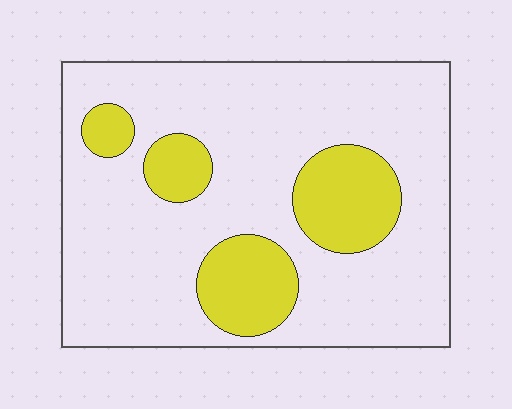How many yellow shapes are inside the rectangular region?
4.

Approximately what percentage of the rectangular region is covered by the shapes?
Approximately 20%.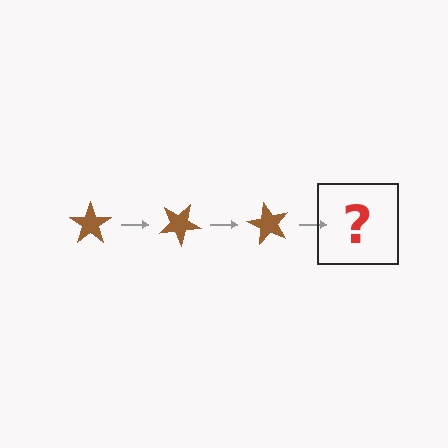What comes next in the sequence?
The next element should be a brown star rotated 90 degrees.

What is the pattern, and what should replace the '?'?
The pattern is that the star rotates 30 degrees each step. The '?' should be a brown star rotated 90 degrees.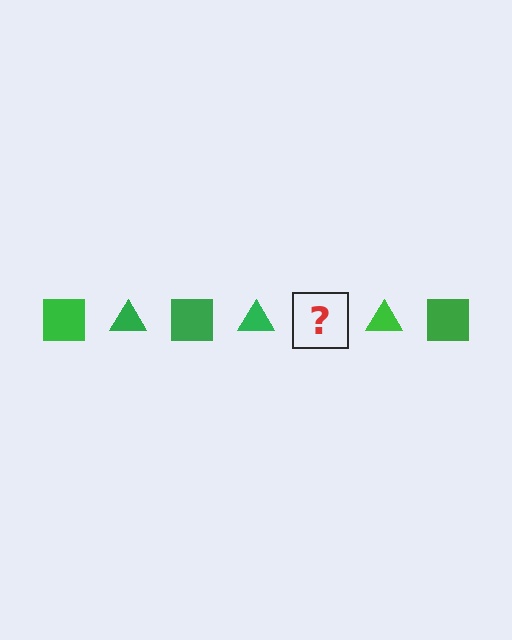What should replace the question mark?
The question mark should be replaced with a green square.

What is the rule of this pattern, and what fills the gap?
The rule is that the pattern cycles through square, triangle shapes in green. The gap should be filled with a green square.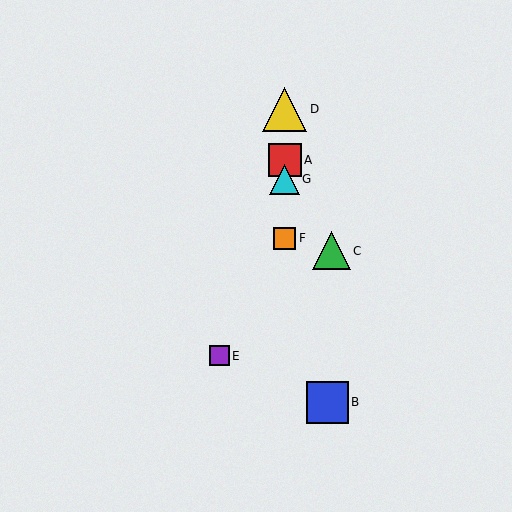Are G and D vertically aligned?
Yes, both are at x≈285.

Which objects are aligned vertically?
Objects A, D, F, G are aligned vertically.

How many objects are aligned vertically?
4 objects (A, D, F, G) are aligned vertically.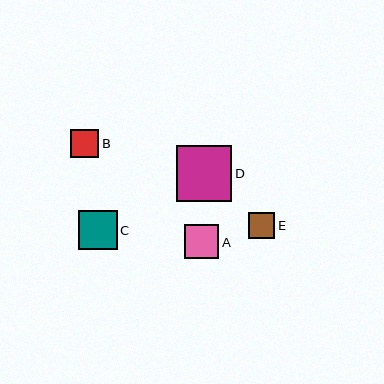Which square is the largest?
Square D is the largest with a size of approximately 55 pixels.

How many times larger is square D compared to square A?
Square D is approximately 1.6 times the size of square A.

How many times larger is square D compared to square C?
Square D is approximately 1.4 times the size of square C.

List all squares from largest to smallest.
From largest to smallest: D, C, A, B, E.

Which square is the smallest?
Square E is the smallest with a size of approximately 26 pixels.